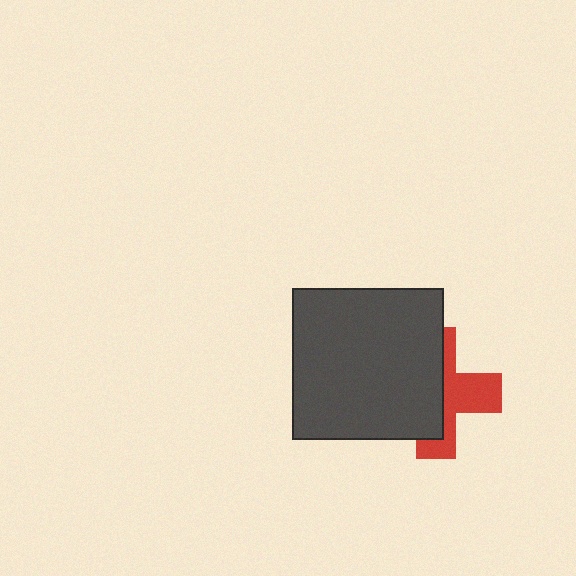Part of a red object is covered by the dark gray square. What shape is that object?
It is a cross.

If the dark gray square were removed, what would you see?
You would see the complete red cross.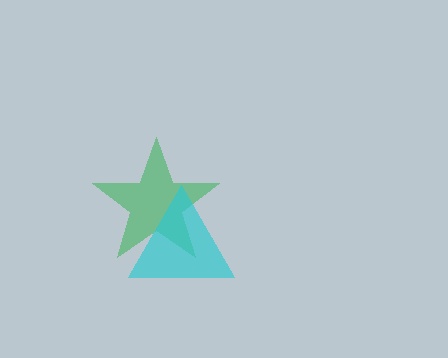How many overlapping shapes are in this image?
There are 2 overlapping shapes in the image.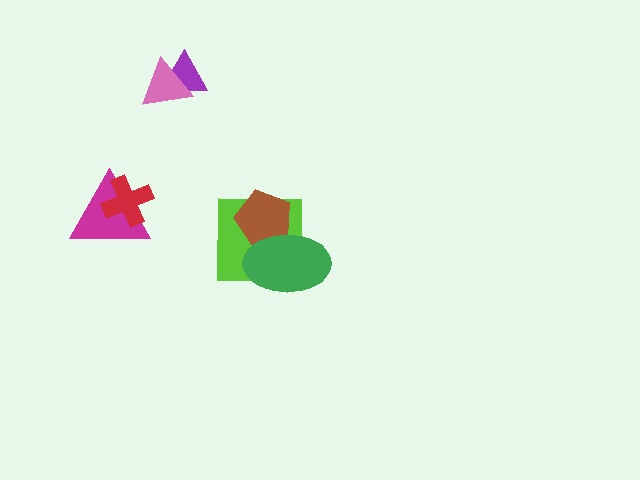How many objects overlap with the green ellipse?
2 objects overlap with the green ellipse.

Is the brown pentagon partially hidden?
Yes, it is partially covered by another shape.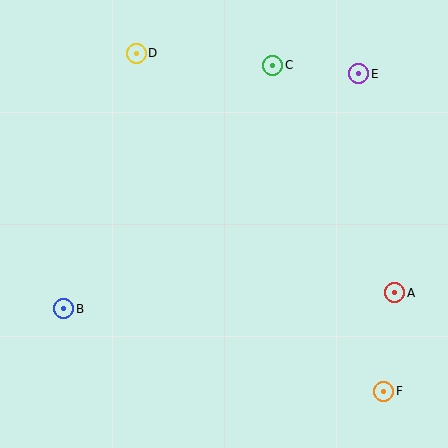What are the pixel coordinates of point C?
Point C is at (273, 65).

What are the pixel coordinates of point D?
Point D is at (136, 53).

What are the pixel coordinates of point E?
Point E is at (359, 74).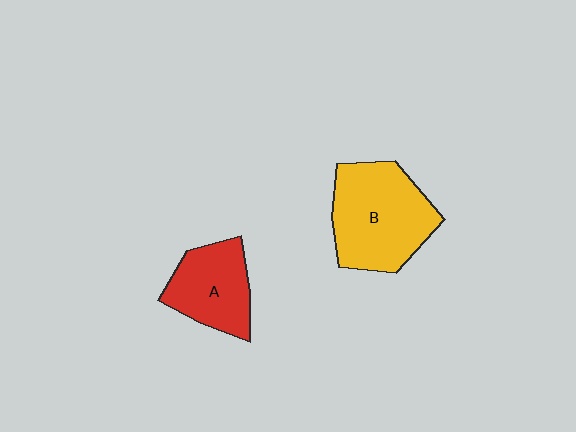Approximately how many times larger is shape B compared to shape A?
Approximately 1.5 times.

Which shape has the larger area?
Shape B (yellow).